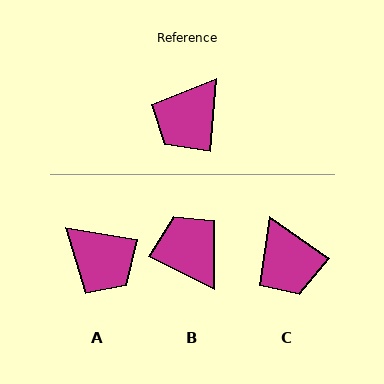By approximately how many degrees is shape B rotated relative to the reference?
Approximately 112 degrees clockwise.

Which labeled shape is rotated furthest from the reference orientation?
B, about 112 degrees away.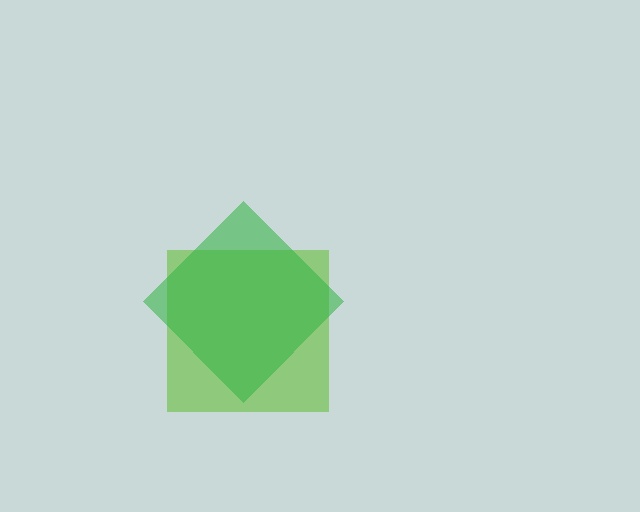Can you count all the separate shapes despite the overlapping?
Yes, there are 2 separate shapes.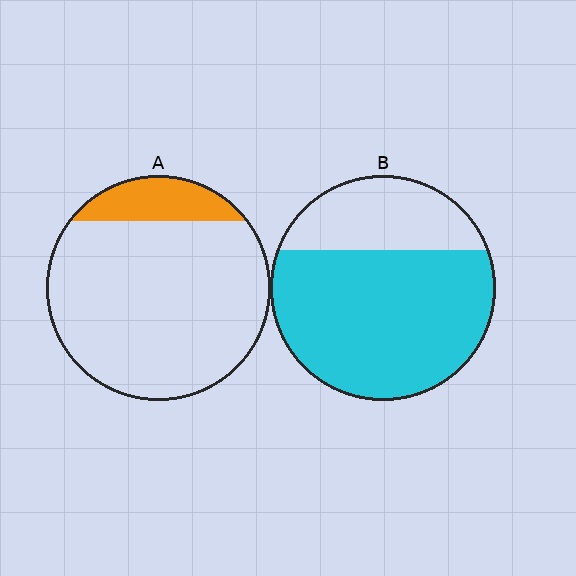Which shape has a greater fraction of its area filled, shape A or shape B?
Shape B.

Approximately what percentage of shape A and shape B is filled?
A is approximately 15% and B is approximately 70%.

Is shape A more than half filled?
No.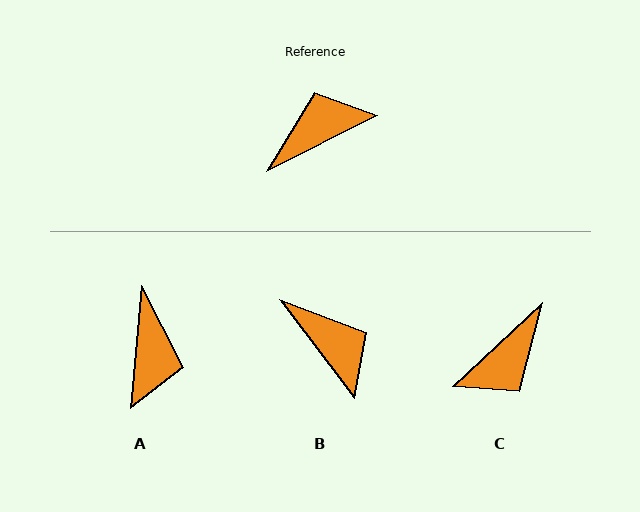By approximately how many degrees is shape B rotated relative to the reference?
Approximately 79 degrees clockwise.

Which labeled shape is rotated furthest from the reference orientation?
C, about 164 degrees away.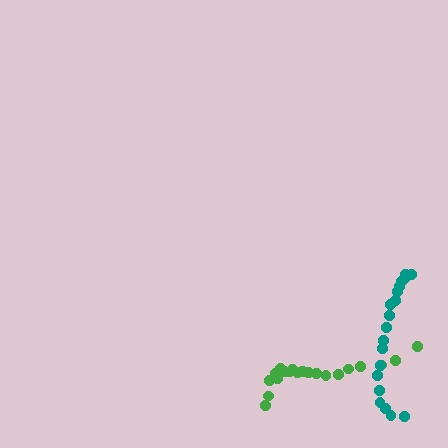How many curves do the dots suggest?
There are 2 distinct paths.